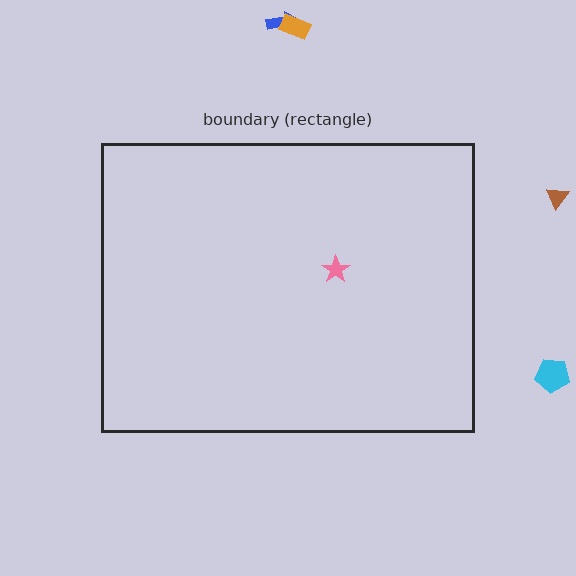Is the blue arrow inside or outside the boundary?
Outside.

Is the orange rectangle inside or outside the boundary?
Outside.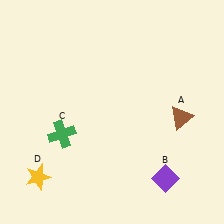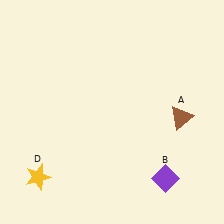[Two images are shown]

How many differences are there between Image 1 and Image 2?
There is 1 difference between the two images.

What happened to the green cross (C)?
The green cross (C) was removed in Image 2. It was in the bottom-left area of Image 1.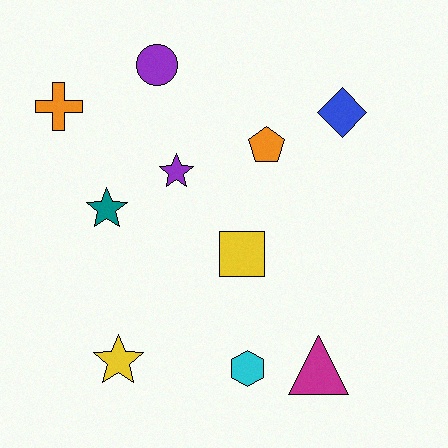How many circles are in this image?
There is 1 circle.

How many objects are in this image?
There are 10 objects.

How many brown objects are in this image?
There are no brown objects.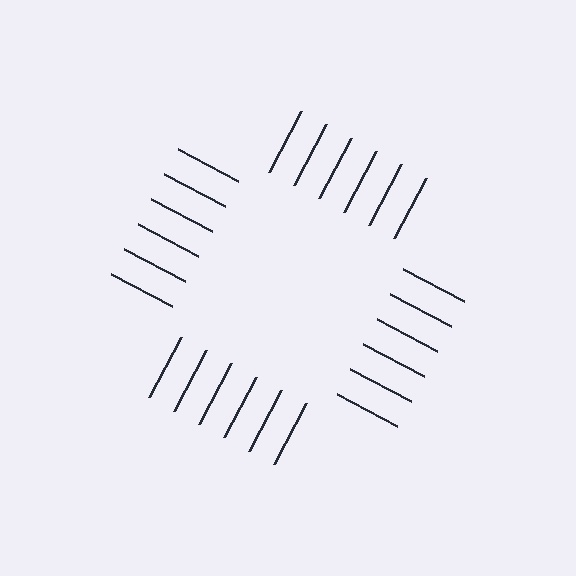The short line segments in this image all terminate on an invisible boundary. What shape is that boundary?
An illusory square — the line segments terminate on its edges but no continuous stroke is drawn.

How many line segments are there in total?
24 — 6 along each of the 4 edges.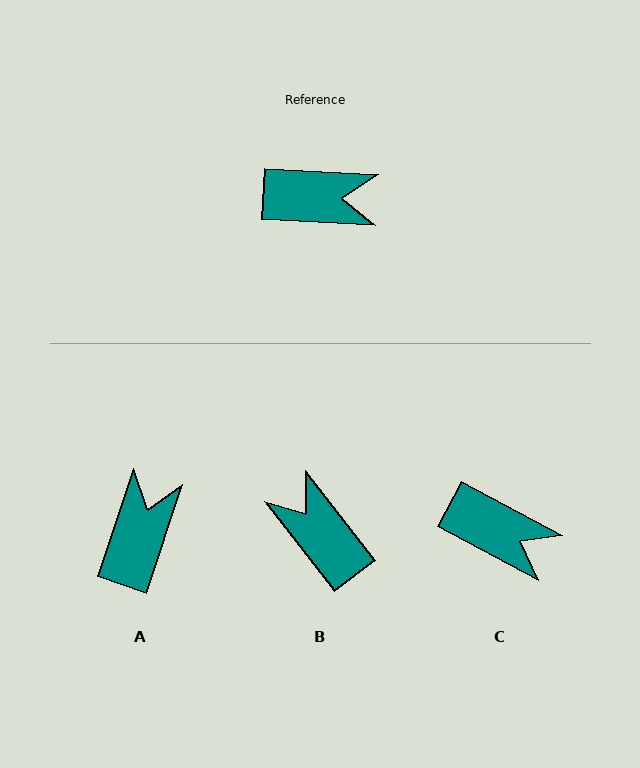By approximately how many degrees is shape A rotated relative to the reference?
Approximately 75 degrees counter-clockwise.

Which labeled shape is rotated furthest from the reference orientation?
B, about 131 degrees away.